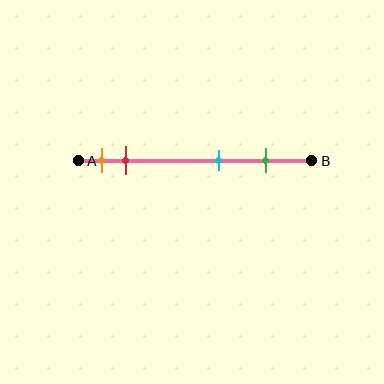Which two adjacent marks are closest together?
The orange and red marks are the closest adjacent pair.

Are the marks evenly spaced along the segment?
No, the marks are not evenly spaced.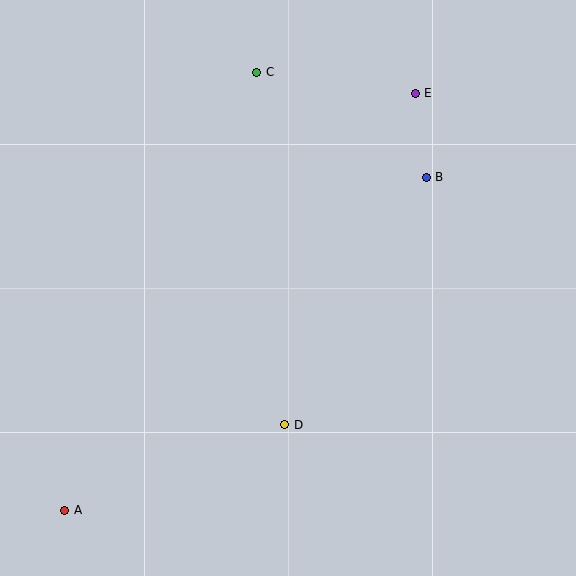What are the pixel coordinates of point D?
Point D is at (285, 425).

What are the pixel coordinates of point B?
Point B is at (426, 177).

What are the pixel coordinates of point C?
Point C is at (257, 72).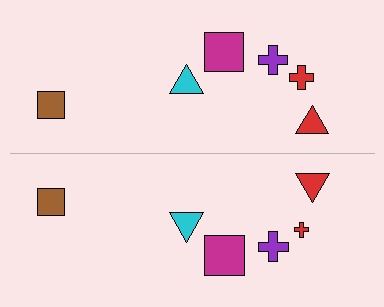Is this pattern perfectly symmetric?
No, the pattern is not perfectly symmetric. The red cross on the bottom side has a different size than its mirror counterpart.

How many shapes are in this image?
There are 12 shapes in this image.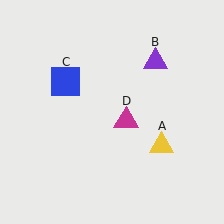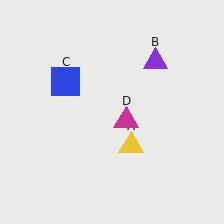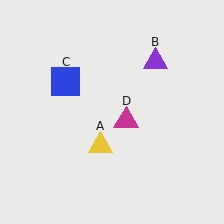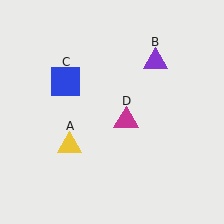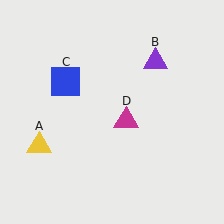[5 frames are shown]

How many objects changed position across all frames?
1 object changed position: yellow triangle (object A).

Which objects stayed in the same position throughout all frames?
Purple triangle (object B) and blue square (object C) and magenta triangle (object D) remained stationary.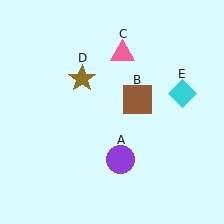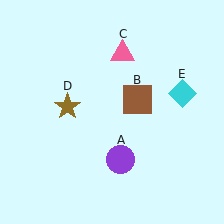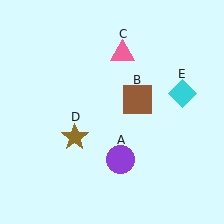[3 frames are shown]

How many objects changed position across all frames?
1 object changed position: brown star (object D).